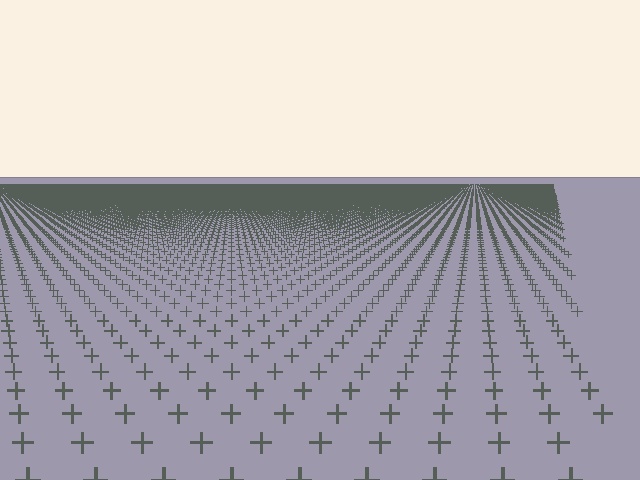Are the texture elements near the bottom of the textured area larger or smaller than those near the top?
Larger. Near the bottom, elements are closer to the viewer and appear at a bigger on-screen size.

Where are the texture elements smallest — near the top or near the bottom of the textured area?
Near the top.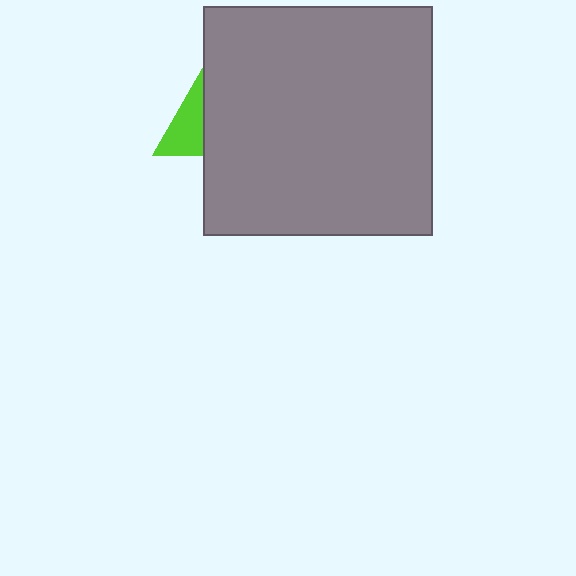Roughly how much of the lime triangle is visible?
A small part of it is visible (roughly 38%).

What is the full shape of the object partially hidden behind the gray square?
The partially hidden object is a lime triangle.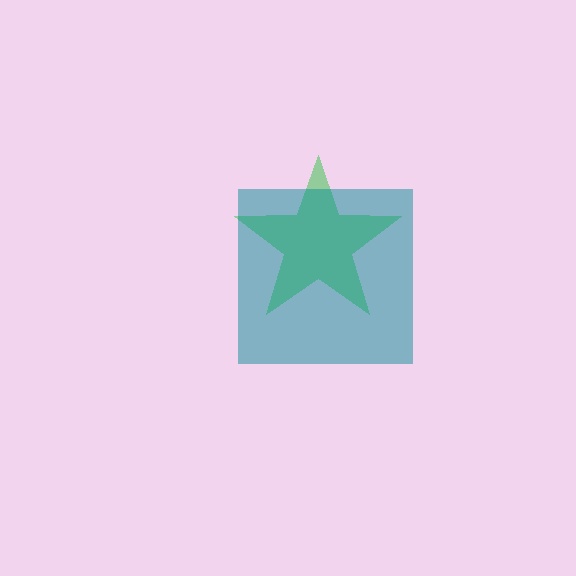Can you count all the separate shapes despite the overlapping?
Yes, there are 2 separate shapes.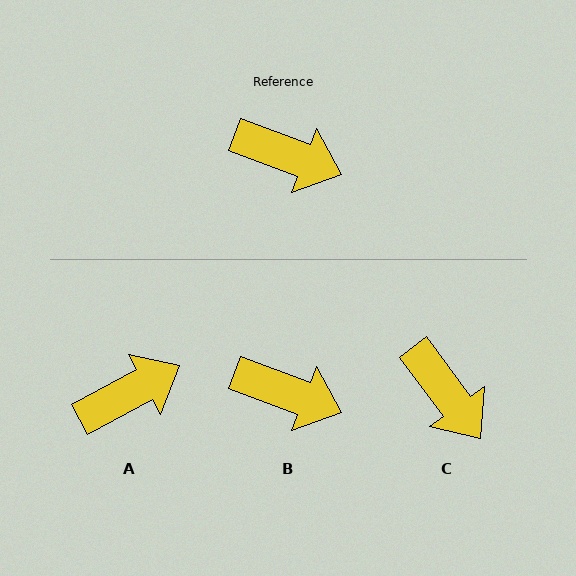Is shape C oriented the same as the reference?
No, it is off by about 32 degrees.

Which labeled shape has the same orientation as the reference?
B.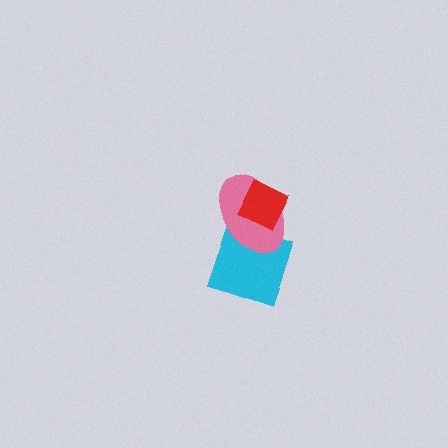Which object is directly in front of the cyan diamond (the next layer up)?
The pink ellipse is directly in front of the cyan diamond.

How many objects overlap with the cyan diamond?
2 objects overlap with the cyan diamond.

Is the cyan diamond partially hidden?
Yes, it is partially covered by another shape.